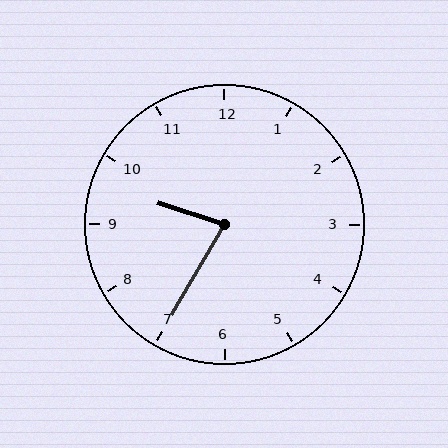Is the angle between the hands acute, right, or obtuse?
It is acute.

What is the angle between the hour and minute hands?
Approximately 78 degrees.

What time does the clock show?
9:35.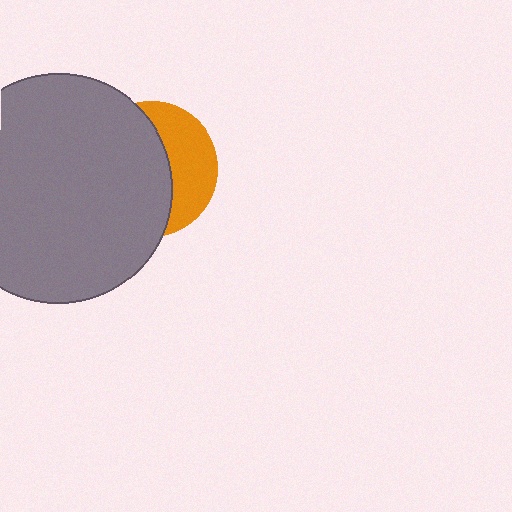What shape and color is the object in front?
The object in front is a gray circle.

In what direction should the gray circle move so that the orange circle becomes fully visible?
The gray circle should move left. That is the shortest direction to clear the overlap and leave the orange circle fully visible.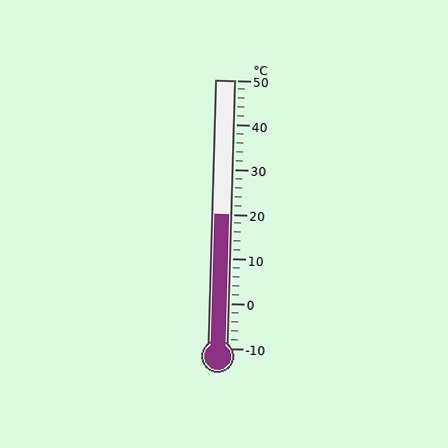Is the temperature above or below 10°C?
The temperature is above 10°C.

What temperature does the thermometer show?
The thermometer shows approximately 20°C.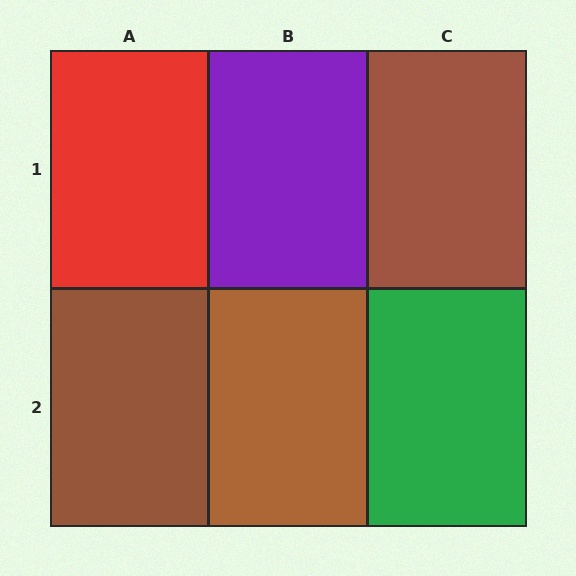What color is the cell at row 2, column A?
Brown.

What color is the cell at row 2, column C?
Green.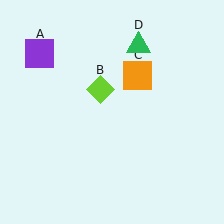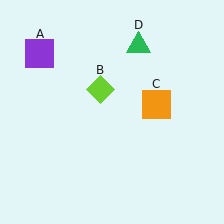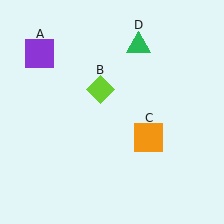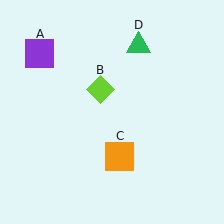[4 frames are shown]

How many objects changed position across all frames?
1 object changed position: orange square (object C).